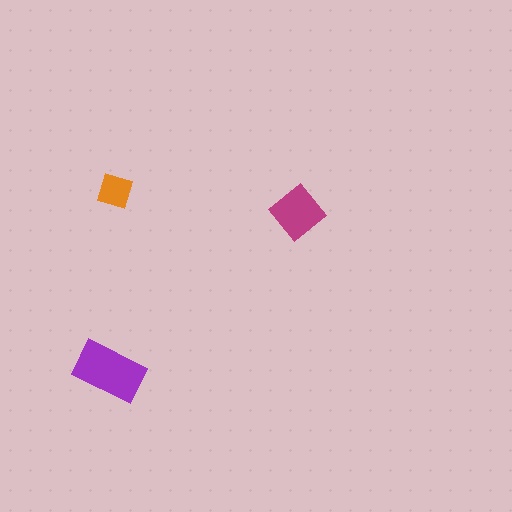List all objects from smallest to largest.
The orange square, the magenta diamond, the purple rectangle.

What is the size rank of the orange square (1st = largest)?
3rd.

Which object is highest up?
The orange square is topmost.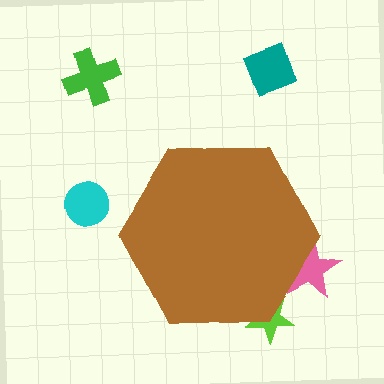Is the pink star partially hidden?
Yes, the pink star is partially hidden behind the brown hexagon.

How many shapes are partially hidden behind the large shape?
2 shapes are partially hidden.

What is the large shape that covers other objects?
A brown hexagon.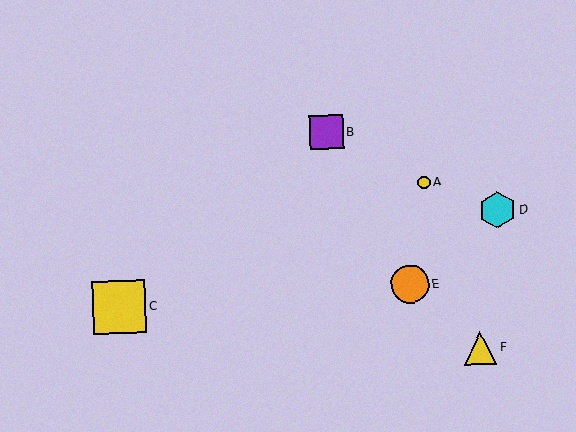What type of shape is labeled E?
Shape E is an orange circle.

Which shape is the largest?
The yellow square (labeled C) is the largest.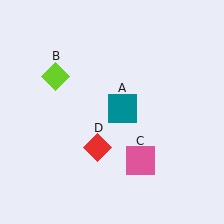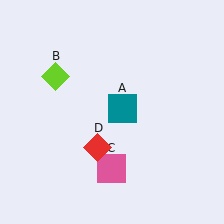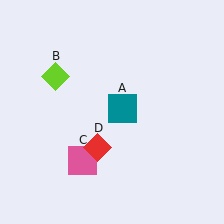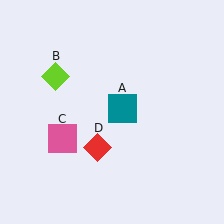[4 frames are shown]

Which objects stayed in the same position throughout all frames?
Teal square (object A) and lime diamond (object B) and red diamond (object D) remained stationary.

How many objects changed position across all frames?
1 object changed position: pink square (object C).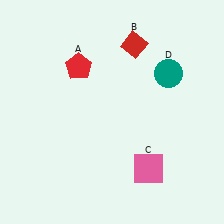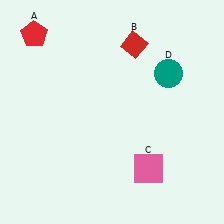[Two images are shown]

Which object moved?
The red pentagon (A) moved left.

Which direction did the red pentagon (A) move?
The red pentagon (A) moved left.